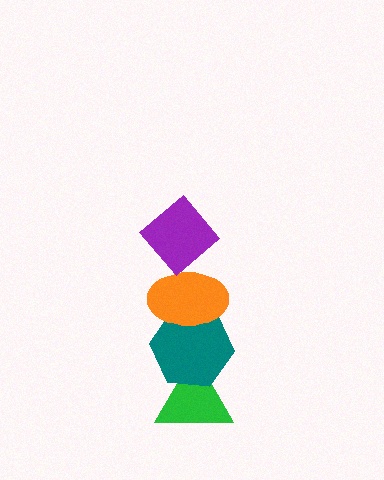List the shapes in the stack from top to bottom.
From top to bottom: the purple diamond, the orange ellipse, the teal hexagon, the green triangle.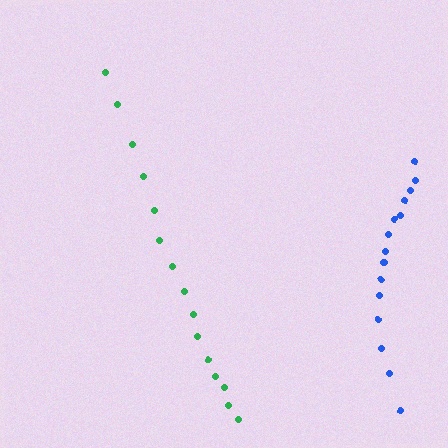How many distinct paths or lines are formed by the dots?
There are 2 distinct paths.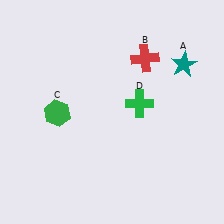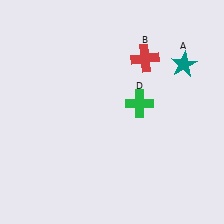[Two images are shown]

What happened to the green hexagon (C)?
The green hexagon (C) was removed in Image 2. It was in the bottom-left area of Image 1.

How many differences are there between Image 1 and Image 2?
There is 1 difference between the two images.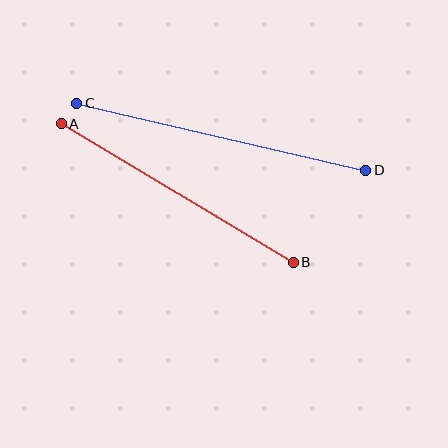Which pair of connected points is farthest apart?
Points C and D are farthest apart.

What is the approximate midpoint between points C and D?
The midpoint is at approximately (221, 137) pixels.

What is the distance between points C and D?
The distance is approximately 296 pixels.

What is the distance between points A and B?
The distance is approximately 271 pixels.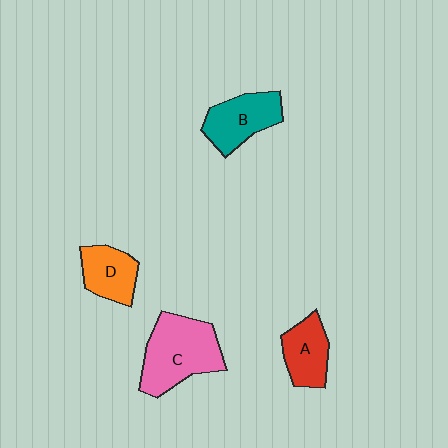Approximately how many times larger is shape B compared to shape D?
Approximately 1.2 times.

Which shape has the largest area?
Shape C (pink).